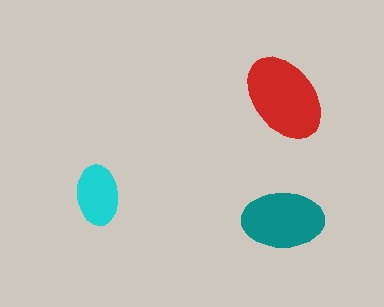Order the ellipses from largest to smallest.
the red one, the teal one, the cyan one.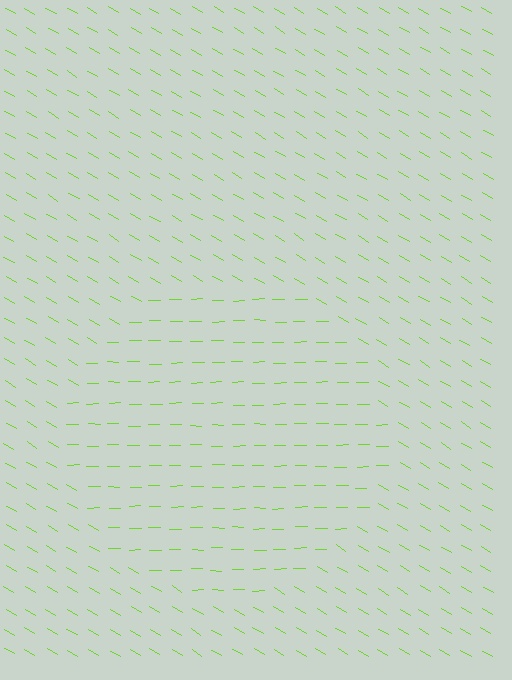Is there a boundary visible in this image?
Yes, there is a texture boundary formed by a change in line orientation.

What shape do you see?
I see a circle.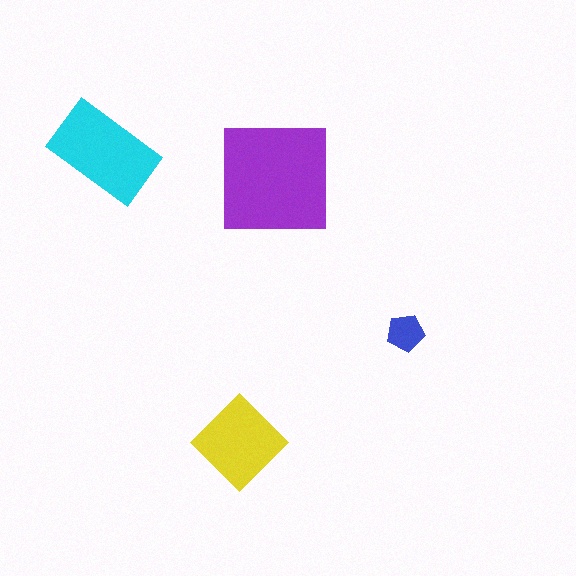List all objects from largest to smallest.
The purple square, the cyan rectangle, the yellow diamond, the blue pentagon.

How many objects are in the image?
There are 4 objects in the image.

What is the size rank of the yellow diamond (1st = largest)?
3rd.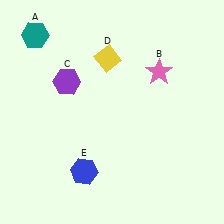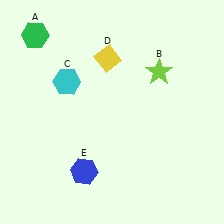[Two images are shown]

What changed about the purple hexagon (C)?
In Image 1, C is purple. In Image 2, it changed to cyan.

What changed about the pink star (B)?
In Image 1, B is pink. In Image 2, it changed to lime.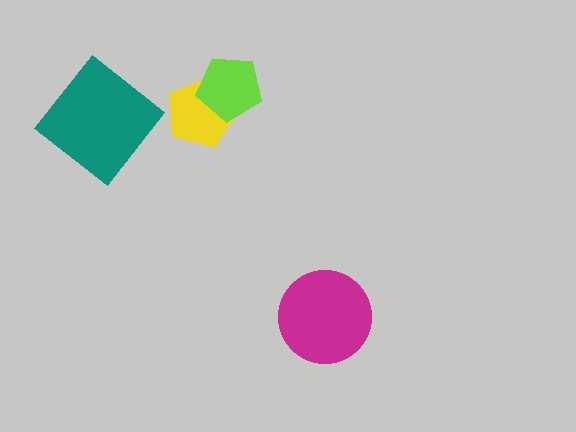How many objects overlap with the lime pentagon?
1 object overlaps with the lime pentagon.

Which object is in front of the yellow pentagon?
The lime pentagon is in front of the yellow pentagon.